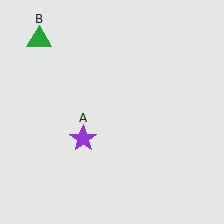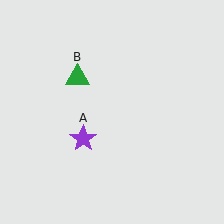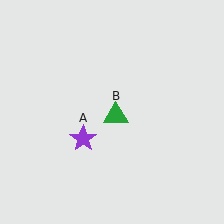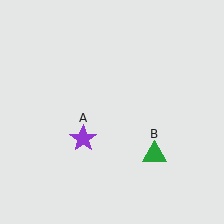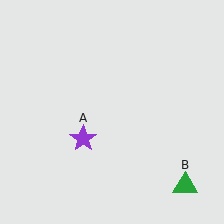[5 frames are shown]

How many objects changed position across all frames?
1 object changed position: green triangle (object B).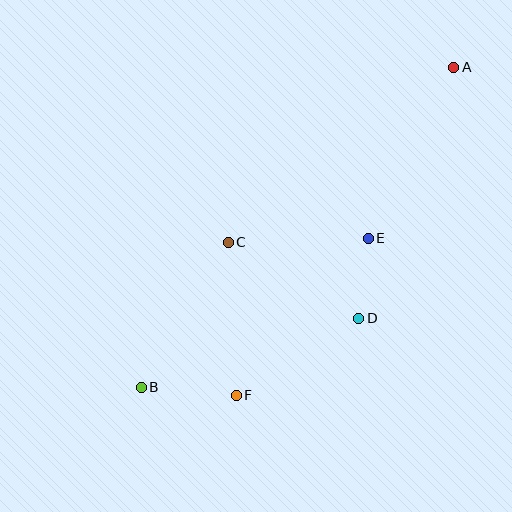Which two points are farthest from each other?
Points A and B are farthest from each other.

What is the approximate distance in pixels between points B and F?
The distance between B and F is approximately 95 pixels.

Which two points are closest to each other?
Points D and E are closest to each other.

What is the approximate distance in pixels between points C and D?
The distance between C and D is approximately 151 pixels.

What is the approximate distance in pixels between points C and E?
The distance between C and E is approximately 140 pixels.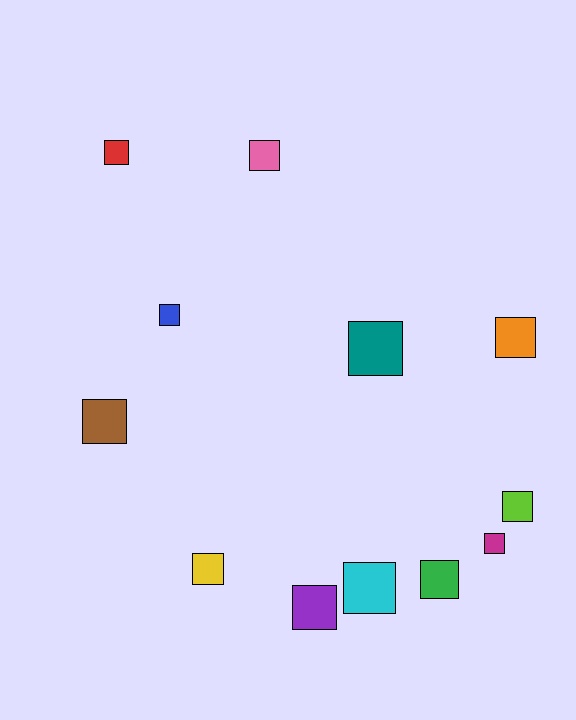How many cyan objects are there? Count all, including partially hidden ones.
There is 1 cyan object.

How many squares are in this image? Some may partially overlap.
There are 12 squares.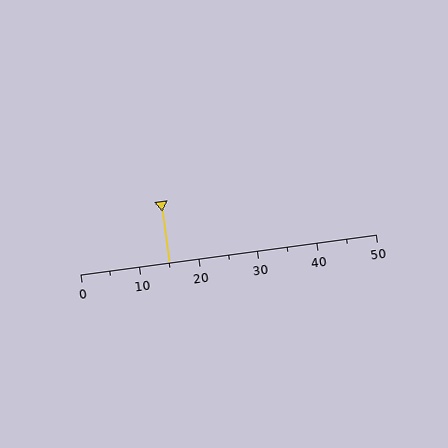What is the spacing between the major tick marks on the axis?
The major ticks are spaced 10 apart.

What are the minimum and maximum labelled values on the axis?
The axis runs from 0 to 50.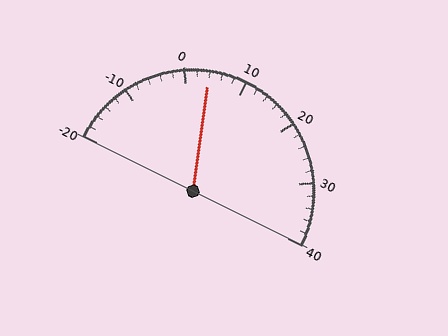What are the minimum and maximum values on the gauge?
The gauge ranges from -20 to 40.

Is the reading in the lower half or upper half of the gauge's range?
The reading is in the lower half of the range (-20 to 40).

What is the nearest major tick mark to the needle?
The nearest major tick mark is 0.